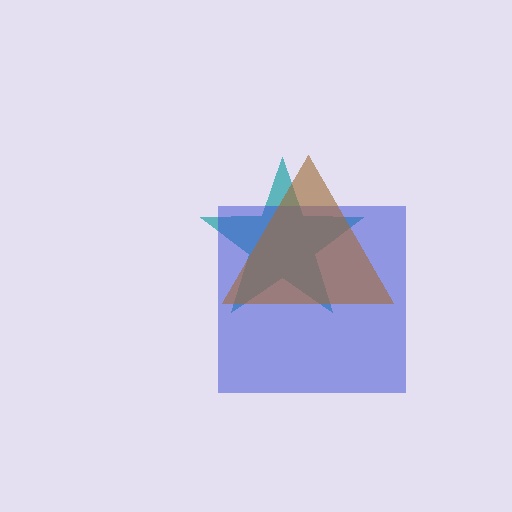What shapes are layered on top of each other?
The layered shapes are: a teal star, a blue square, a brown triangle.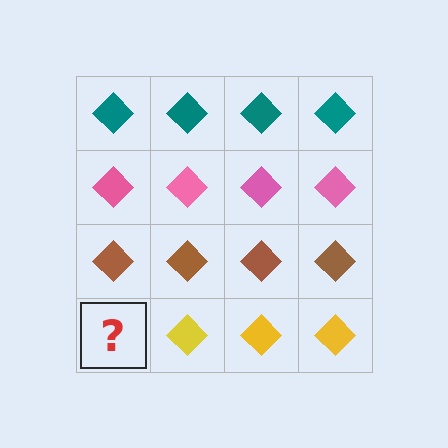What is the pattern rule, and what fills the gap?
The rule is that each row has a consistent color. The gap should be filled with a yellow diamond.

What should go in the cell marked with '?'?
The missing cell should contain a yellow diamond.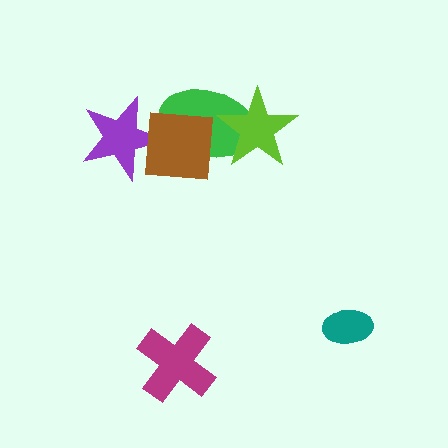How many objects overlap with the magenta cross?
0 objects overlap with the magenta cross.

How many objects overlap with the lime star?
1 object overlaps with the lime star.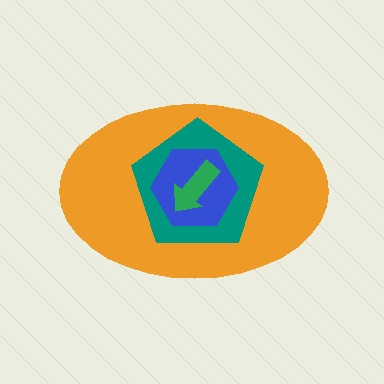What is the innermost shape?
The green arrow.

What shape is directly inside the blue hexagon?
The green arrow.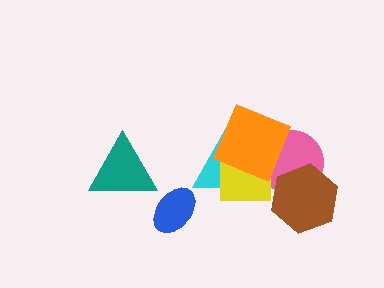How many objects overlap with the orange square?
3 objects overlap with the orange square.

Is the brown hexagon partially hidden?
No, no other shape covers it.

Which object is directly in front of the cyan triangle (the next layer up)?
The yellow square is directly in front of the cyan triangle.